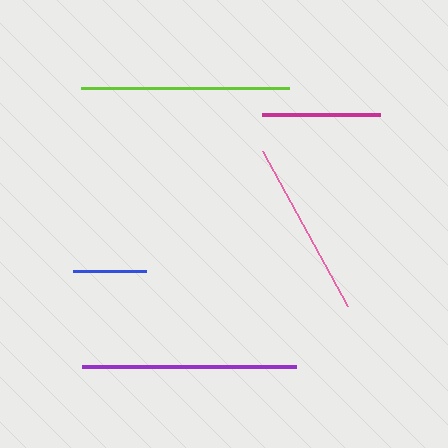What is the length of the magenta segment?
The magenta segment is approximately 118 pixels long.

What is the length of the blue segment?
The blue segment is approximately 73 pixels long.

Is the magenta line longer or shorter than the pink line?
The pink line is longer than the magenta line.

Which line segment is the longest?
The purple line is the longest at approximately 214 pixels.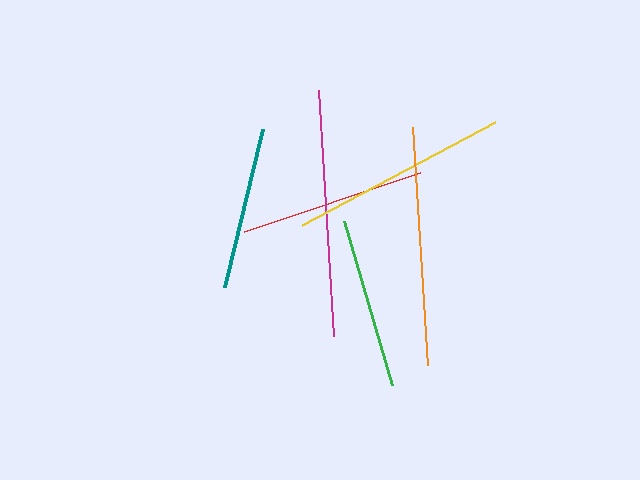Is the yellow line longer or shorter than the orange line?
The orange line is longer than the yellow line.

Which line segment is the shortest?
The teal line is the shortest at approximately 162 pixels.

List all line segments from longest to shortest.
From longest to shortest: magenta, orange, yellow, red, green, teal.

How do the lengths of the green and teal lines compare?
The green and teal lines are approximately the same length.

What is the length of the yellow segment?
The yellow segment is approximately 219 pixels long.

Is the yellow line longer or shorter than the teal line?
The yellow line is longer than the teal line.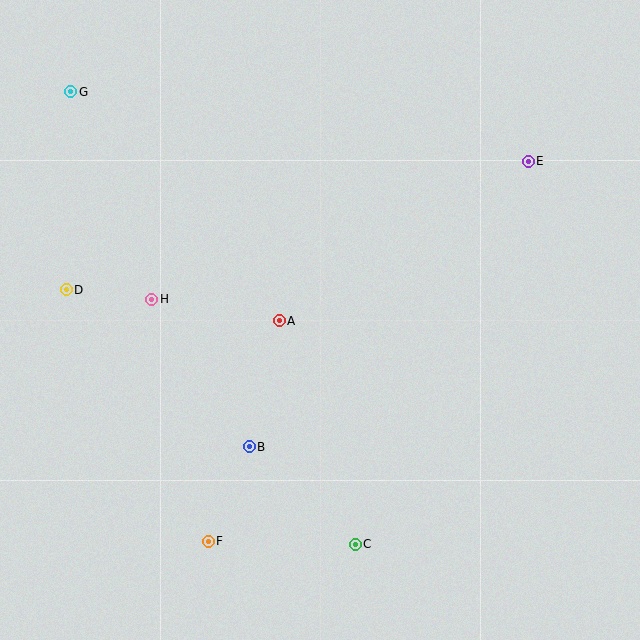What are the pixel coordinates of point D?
Point D is at (66, 290).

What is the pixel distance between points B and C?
The distance between B and C is 144 pixels.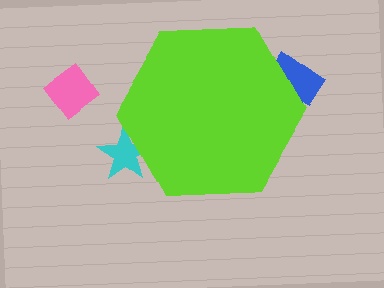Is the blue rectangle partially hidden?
Yes, the blue rectangle is partially hidden behind the lime hexagon.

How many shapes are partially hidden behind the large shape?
2 shapes are partially hidden.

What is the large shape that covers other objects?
A lime hexagon.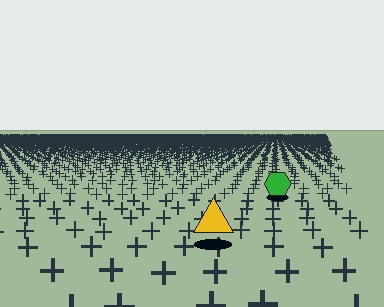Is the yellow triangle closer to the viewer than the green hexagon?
Yes. The yellow triangle is closer — you can tell from the texture gradient: the ground texture is coarser near it.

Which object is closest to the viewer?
The yellow triangle is closest. The texture marks near it are larger and more spread out.